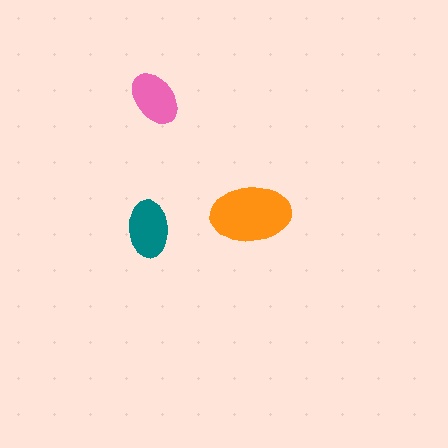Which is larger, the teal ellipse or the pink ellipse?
The teal one.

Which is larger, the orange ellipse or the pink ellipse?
The orange one.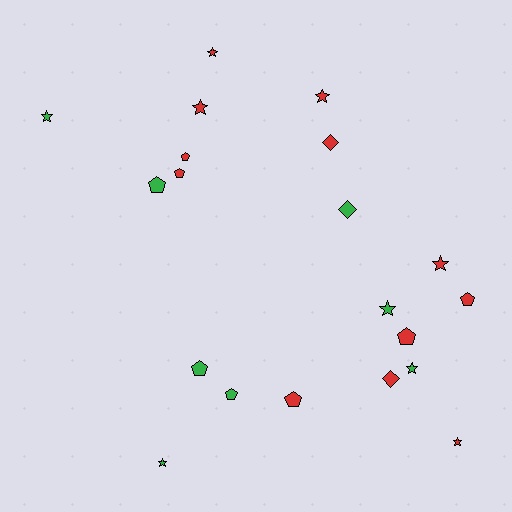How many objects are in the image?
There are 20 objects.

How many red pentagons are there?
There are 5 red pentagons.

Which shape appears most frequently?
Star, with 9 objects.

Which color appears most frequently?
Red, with 12 objects.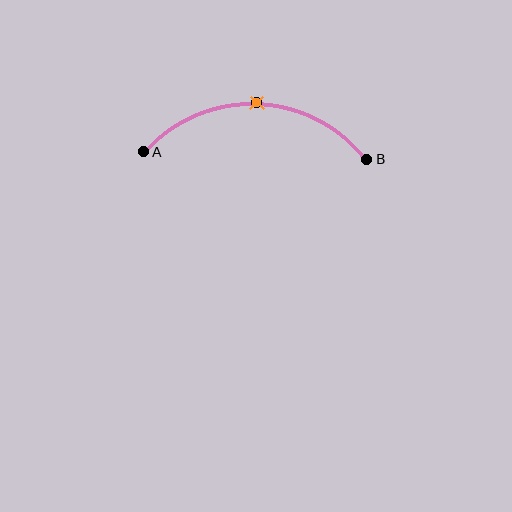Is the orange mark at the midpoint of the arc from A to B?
Yes. The orange mark lies on the arc at equal arc-length from both A and B — it is the arc midpoint.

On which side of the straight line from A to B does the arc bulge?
The arc bulges above the straight line connecting A and B.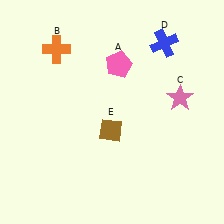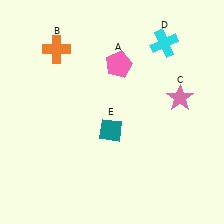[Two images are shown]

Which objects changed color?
D changed from blue to cyan. E changed from brown to teal.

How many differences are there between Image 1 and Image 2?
There are 2 differences between the two images.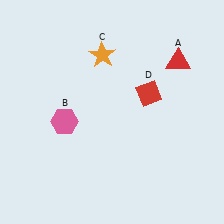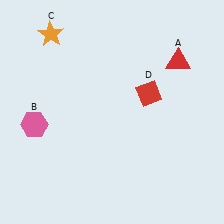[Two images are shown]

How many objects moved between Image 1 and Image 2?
2 objects moved between the two images.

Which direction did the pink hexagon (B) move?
The pink hexagon (B) moved left.